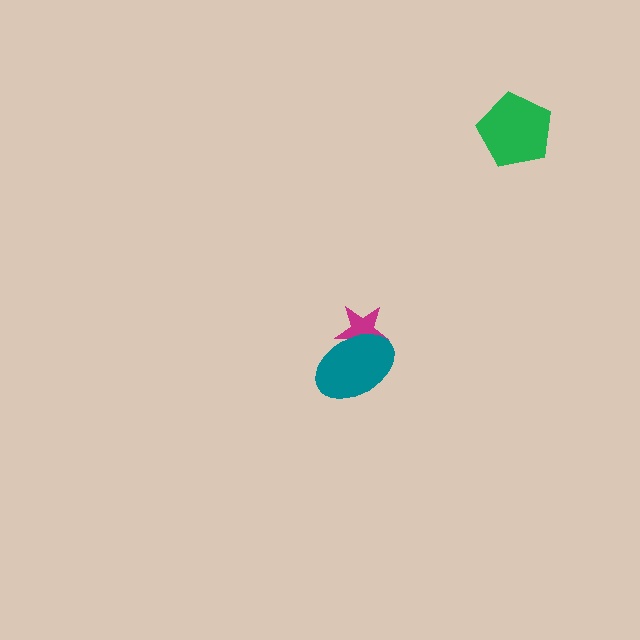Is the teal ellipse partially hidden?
No, no other shape covers it.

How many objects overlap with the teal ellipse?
1 object overlaps with the teal ellipse.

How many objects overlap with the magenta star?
1 object overlaps with the magenta star.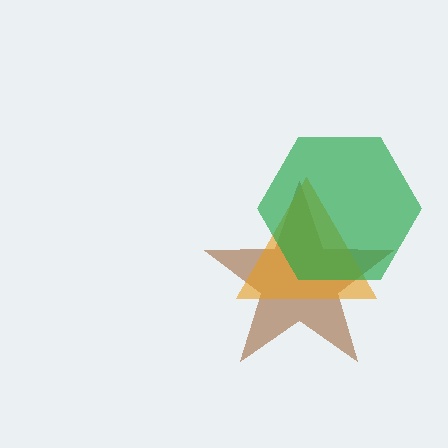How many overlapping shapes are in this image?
There are 3 overlapping shapes in the image.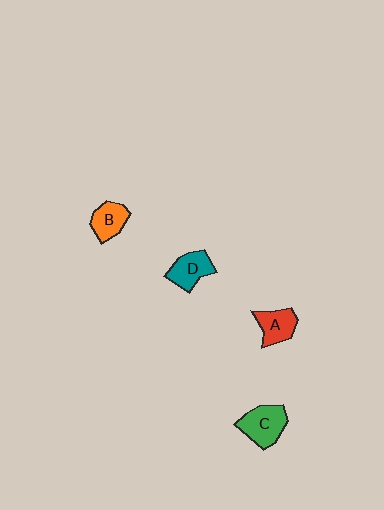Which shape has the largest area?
Shape C (green).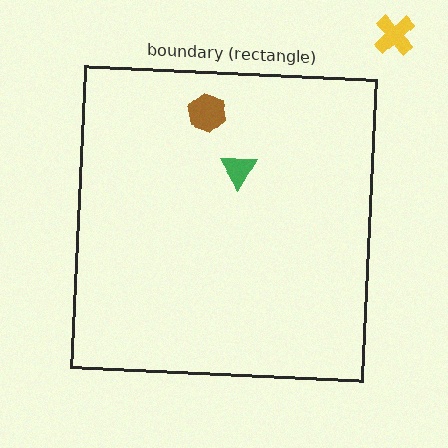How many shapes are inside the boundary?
2 inside, 1 outside.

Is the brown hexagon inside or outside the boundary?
Inside.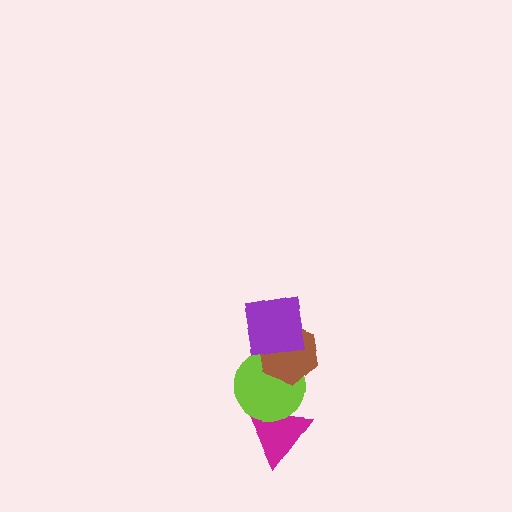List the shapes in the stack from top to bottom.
From top to bottom: the purple square, the brown hexagon, the lime circle, the magenta triangle.